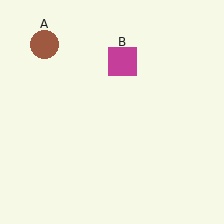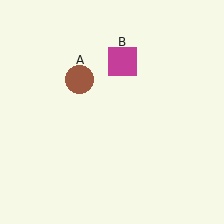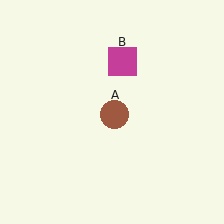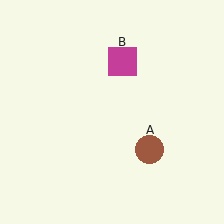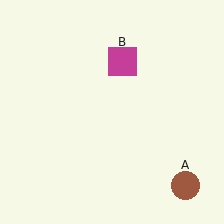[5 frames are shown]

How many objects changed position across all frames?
1 object changed position: brown circle (object A).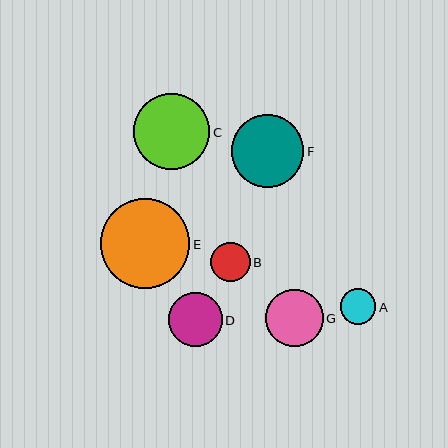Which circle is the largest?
Circle E is the largest with a size of approximately 90 pixels.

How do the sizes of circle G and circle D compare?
Circle G and circle D are approximately the same size.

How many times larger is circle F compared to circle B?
Circle F is approximately 1.8 times the size of circle B.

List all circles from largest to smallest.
From largest to smallest: E, C, F, G, D, B, A.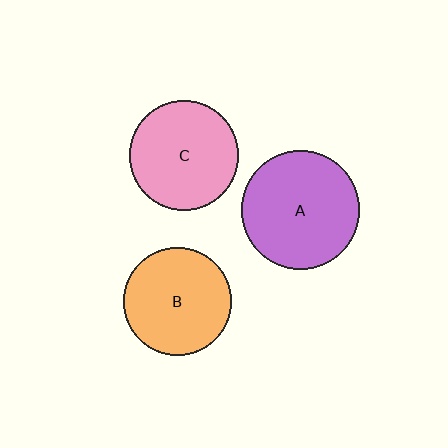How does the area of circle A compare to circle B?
Approximately 1.2 times.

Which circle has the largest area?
Circle A (purple).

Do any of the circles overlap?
No, none of the circles overlap.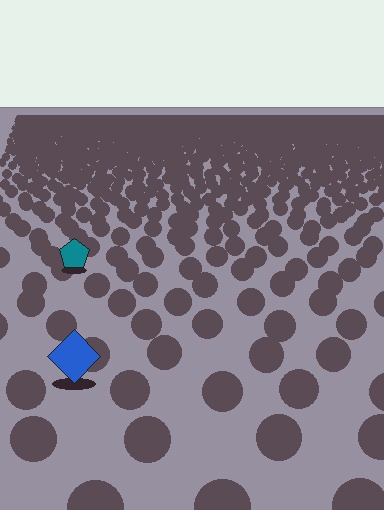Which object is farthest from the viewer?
The teal pentagon is farthest from the viewer. It appears smaller and the ground texture around it is denser.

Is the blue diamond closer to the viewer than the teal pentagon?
Yes. The blue diamond is closer — you can tell from the texture gradient: the ground texture is coarser near it.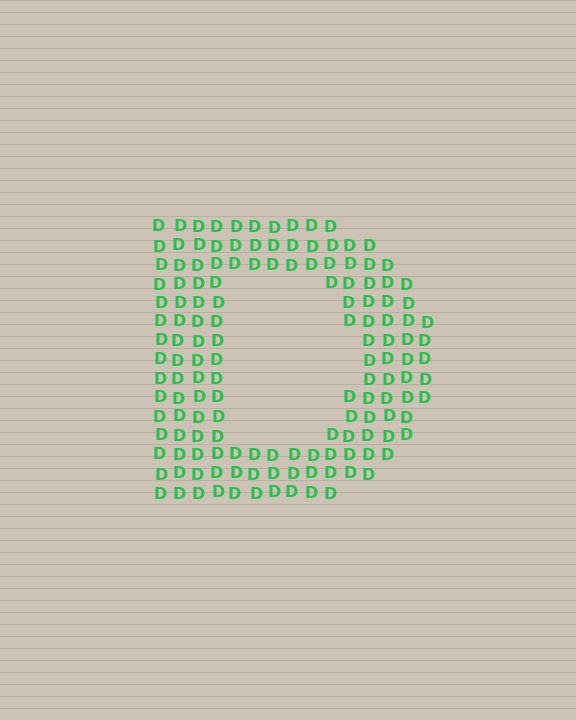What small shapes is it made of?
It is made of small letter D's.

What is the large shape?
The large shape is the letter D.